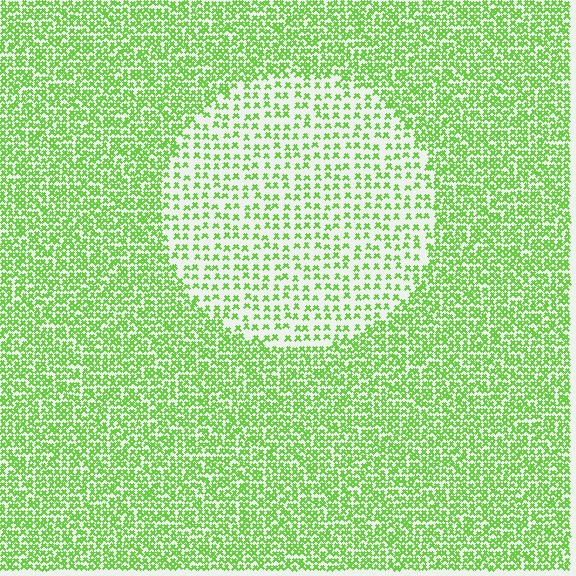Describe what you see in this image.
The image contains small lime elements arranged at two different densities. A circle-shaped region is visible where the elements are less densely packed than the surrounding area.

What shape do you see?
I see a circle.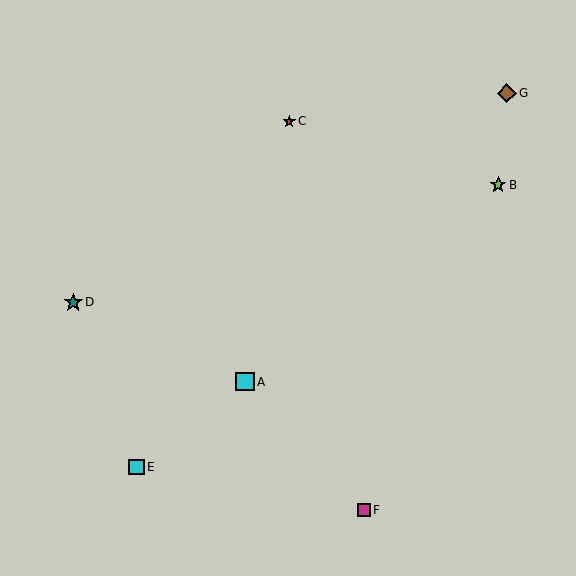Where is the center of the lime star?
The center of the lime star is at (498, 185).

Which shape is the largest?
The cyan square (labeled A) is the largest.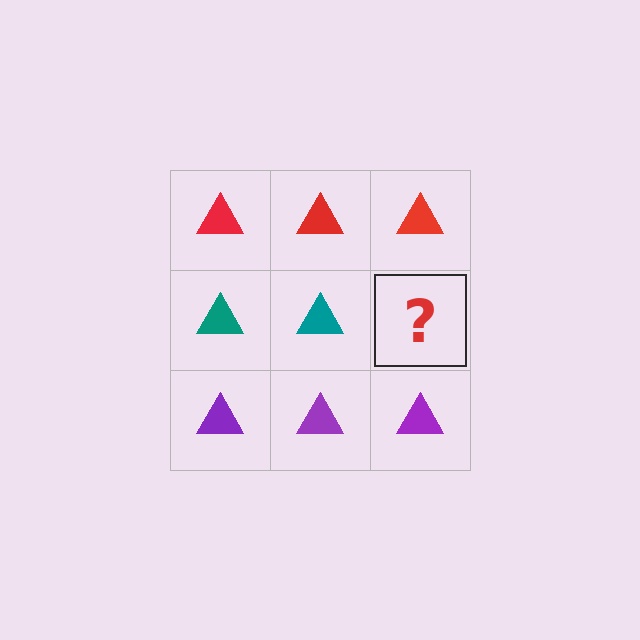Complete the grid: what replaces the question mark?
The question mark should be replaced with a teal triangle.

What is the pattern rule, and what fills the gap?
The rule is that each row has a consistent color. The gap should be filled with a teal triangle.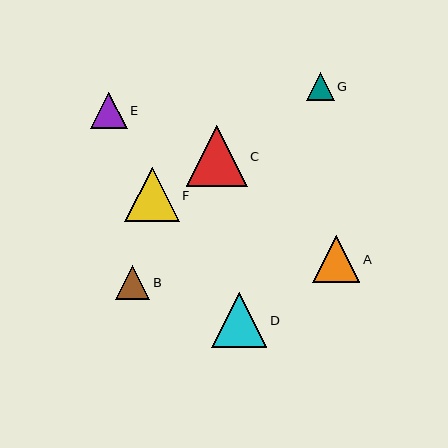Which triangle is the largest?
Triangle C is the largest with a size of approximately 61 pixels.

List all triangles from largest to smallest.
From largest to smallest: C, D, F, A, E, B, G.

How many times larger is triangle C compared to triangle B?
Triangle C is approximately 1.8 times the size of triangle B.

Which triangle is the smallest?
Triangle G is the smallest with a size of approximately 28 pixels.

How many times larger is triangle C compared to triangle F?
Triangle C is approximately 1.1 times the size of triangle F.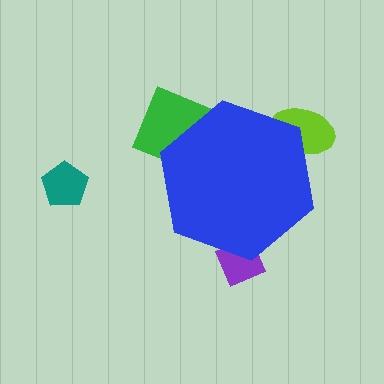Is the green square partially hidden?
Yes, the green square is partially hidden behind the blue hexagon.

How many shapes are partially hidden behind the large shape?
3 shapes are partially hidden.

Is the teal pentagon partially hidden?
No, the teal pentagon is fully visible.